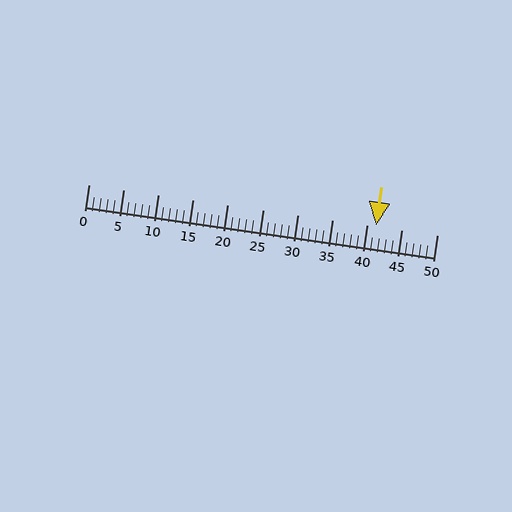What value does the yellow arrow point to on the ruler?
The yellow arrow points to approximately 41.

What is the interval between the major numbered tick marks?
The major tick marks are spaced 5 units apart.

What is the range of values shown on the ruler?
The ruler shows values from 0 to 50.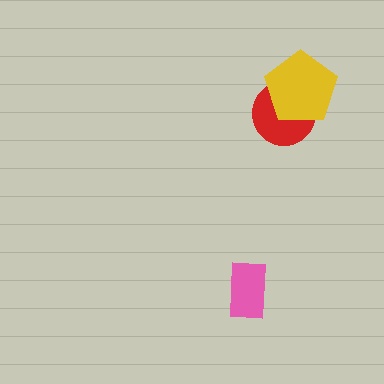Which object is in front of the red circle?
The yellow pentagon is in front of the red circle.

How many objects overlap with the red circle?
1 object overlaps with the red circle.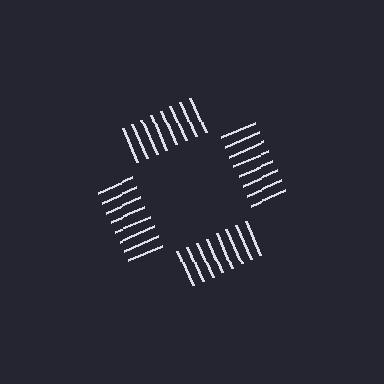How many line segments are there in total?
32 — 8 along each of the 4 edges.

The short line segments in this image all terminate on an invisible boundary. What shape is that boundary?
An illusory square — the line segments terminate on its edges but no continuous stroke is drawn.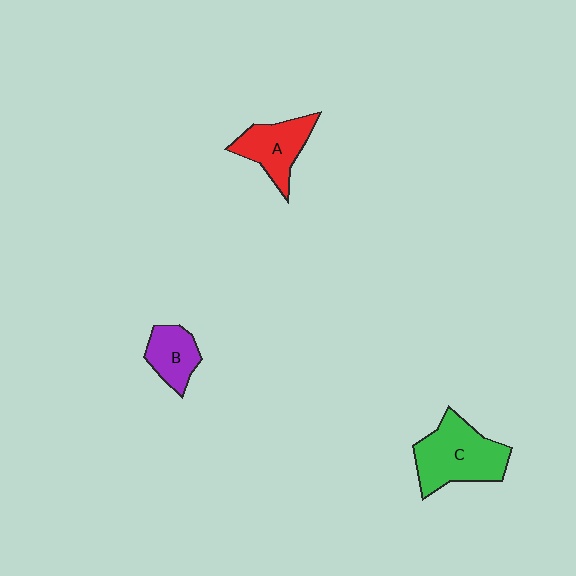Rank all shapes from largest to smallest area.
From largest to smallest: C (green), A (red), B (purple).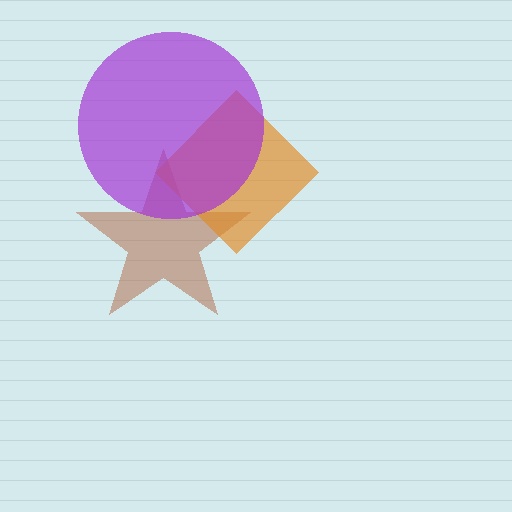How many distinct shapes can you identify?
There are 3 distinct shapes: a brown star, an orange diamond, a purple circle.